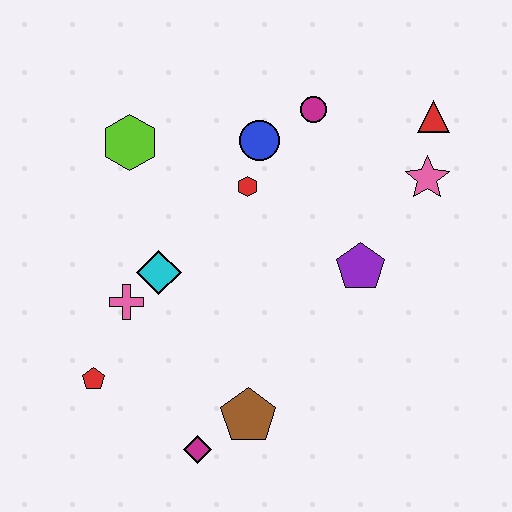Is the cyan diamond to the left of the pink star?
Yes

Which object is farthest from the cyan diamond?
The red triangle is farthest from the cyan diamond.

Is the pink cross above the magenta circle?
No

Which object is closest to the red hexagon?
The blue circle is closest to the red hexagon.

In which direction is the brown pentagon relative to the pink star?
The brown pentagon is below the pink star.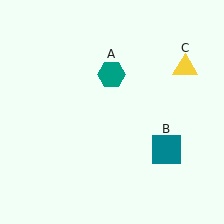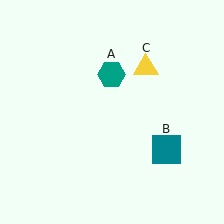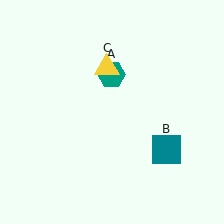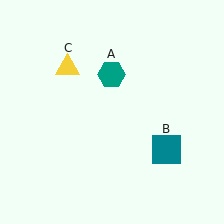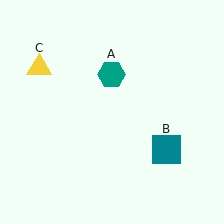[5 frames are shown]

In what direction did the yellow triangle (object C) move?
The yellow triangle (object C) moved left.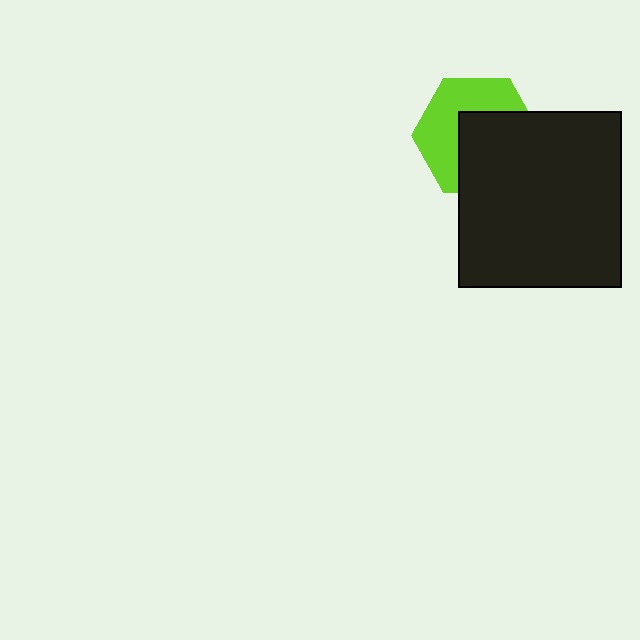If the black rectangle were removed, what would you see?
You would see the complete lime hexagon.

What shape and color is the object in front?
The object in front is a black rectangle.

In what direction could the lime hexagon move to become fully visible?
The lime hexagon could move toward the upper-left. That would shift it out from behind the black rectangle entirely.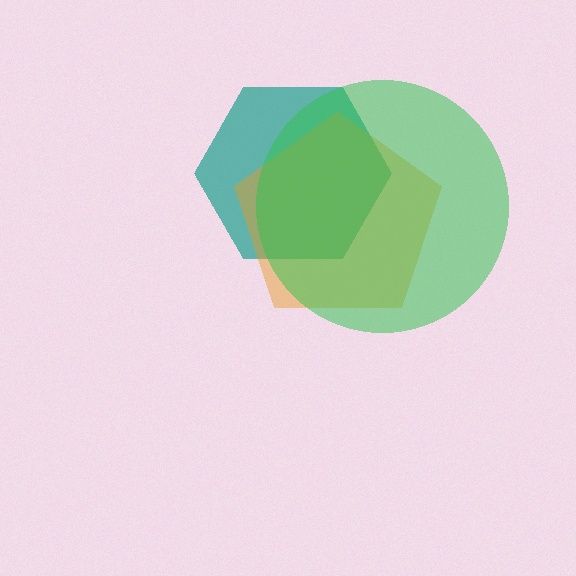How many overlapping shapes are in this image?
There are 3 overlapping shapes in the image.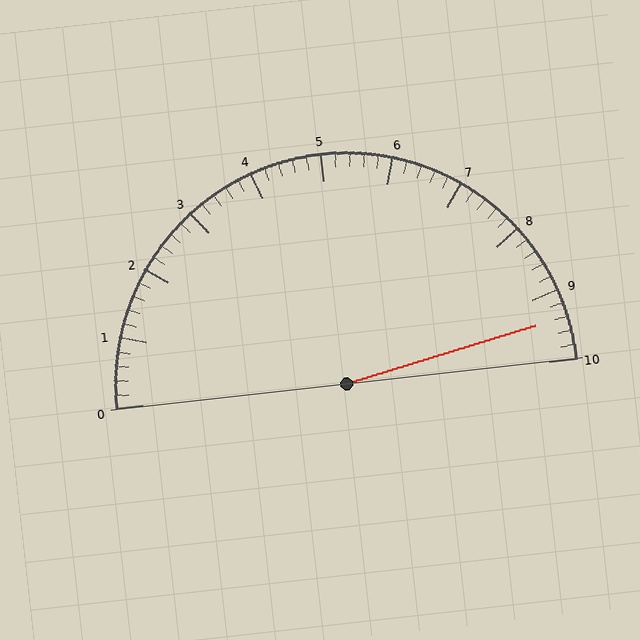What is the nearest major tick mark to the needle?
The nearest major tick mark is 9.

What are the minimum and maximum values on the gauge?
The gauge ranges from 0 to 10.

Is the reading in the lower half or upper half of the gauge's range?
The reading is in the upper half of the range (0 to 10).